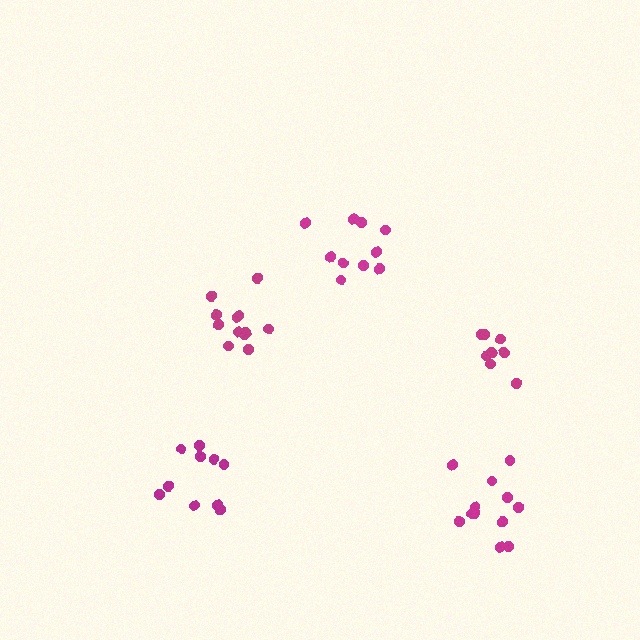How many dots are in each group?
Group 1: 9 dots, Group 2: 10 dots, Group 3: 10 dots, Group 4: 12 dots, Group 5: 12 dots (53 total).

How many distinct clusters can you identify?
There are 5 distinct clusters.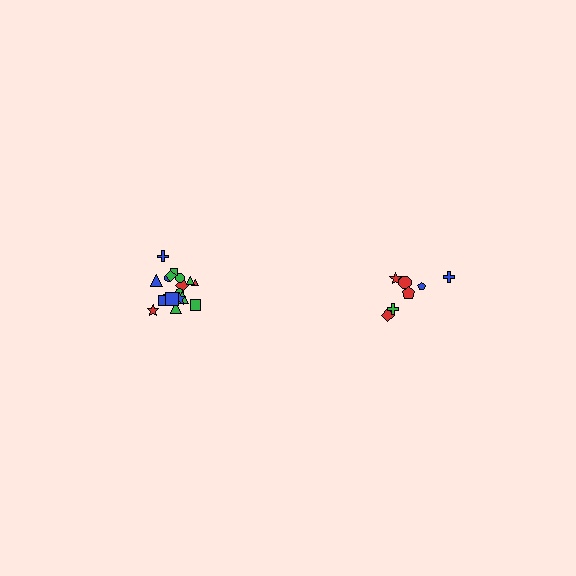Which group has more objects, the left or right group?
The left group.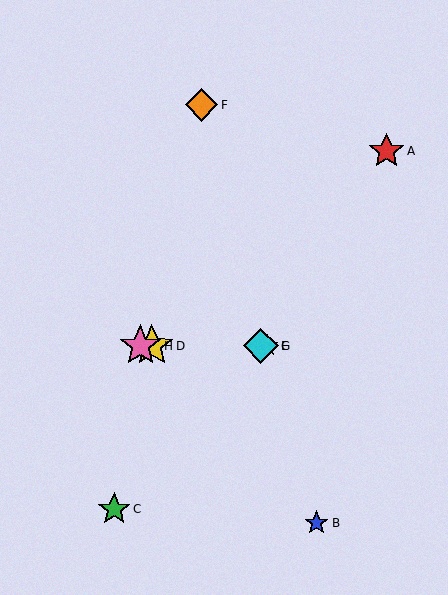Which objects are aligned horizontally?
Objects D, E, G, H are aligned horizontally.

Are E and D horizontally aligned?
Yes, both are at y≈346.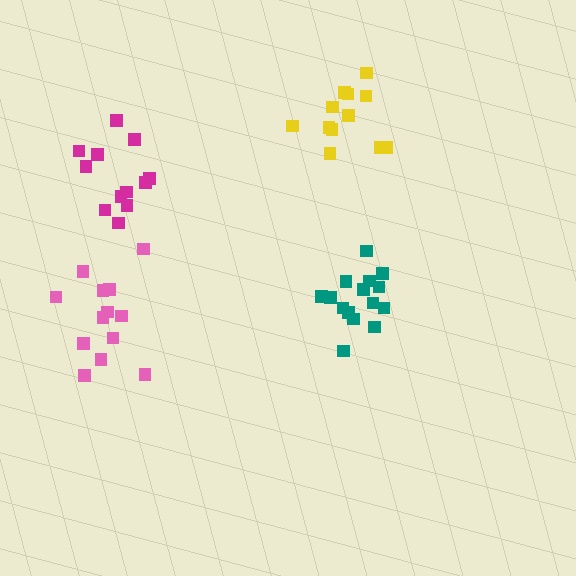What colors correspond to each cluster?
The clusters are colored: teal, pink, yellow, magenta.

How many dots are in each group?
Group 1: 15 dots, Group 2: 13 dots, Group 3: 12 dots, Group 4: 12 dots (52 total).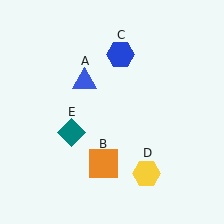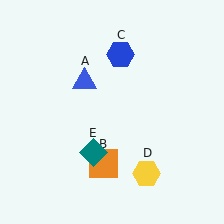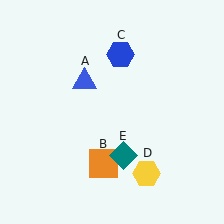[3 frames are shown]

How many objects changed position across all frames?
1 object changed position: teal diamond (object E).